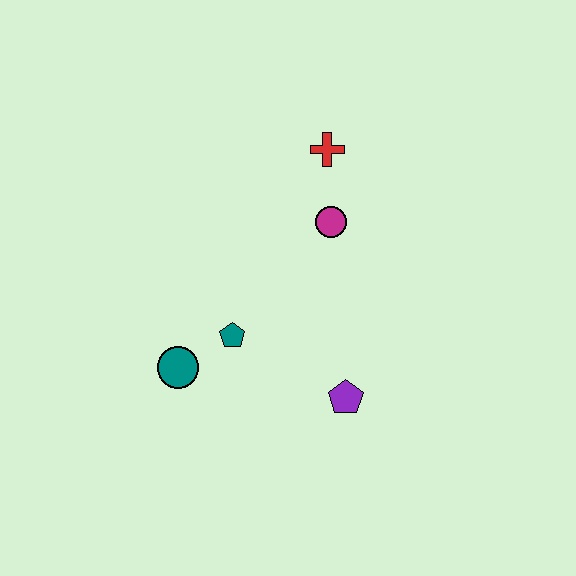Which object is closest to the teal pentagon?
The teal circle is closest to the teal pentagon.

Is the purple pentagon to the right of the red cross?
Yes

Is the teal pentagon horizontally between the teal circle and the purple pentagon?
Yes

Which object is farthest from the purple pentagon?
The red cross is farthest from the purple pentagon.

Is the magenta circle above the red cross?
No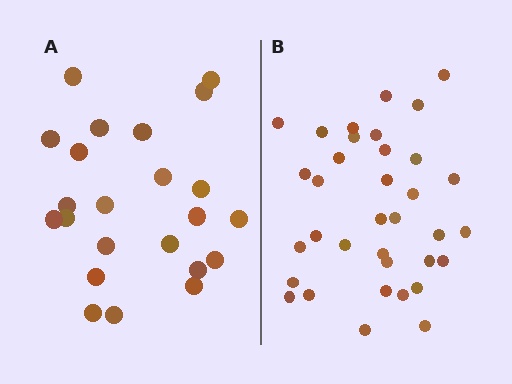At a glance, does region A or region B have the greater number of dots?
Region B (the right region) has more dots.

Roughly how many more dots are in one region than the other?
Region B has roughly 12 or so more dots than region A.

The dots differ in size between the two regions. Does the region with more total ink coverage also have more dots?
No. Region A has more total ink coverage because its dots are larger, but region B actually contains more individual dots. Total area can be misleading — the number of items is what matters here.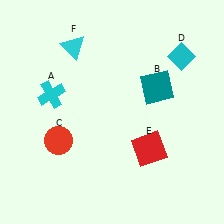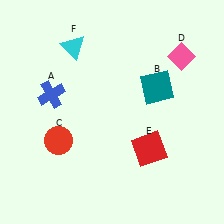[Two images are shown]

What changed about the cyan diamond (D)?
In Image 1, D is cyan. In Image 2, it changed to pink.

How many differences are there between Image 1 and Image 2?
There are 2 differences between the two images.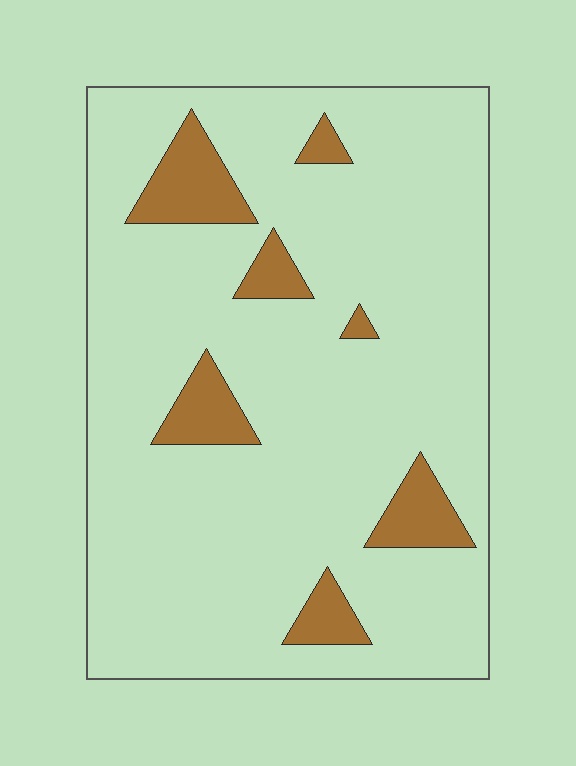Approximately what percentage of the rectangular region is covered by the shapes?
Approximately 10%.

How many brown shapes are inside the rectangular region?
7.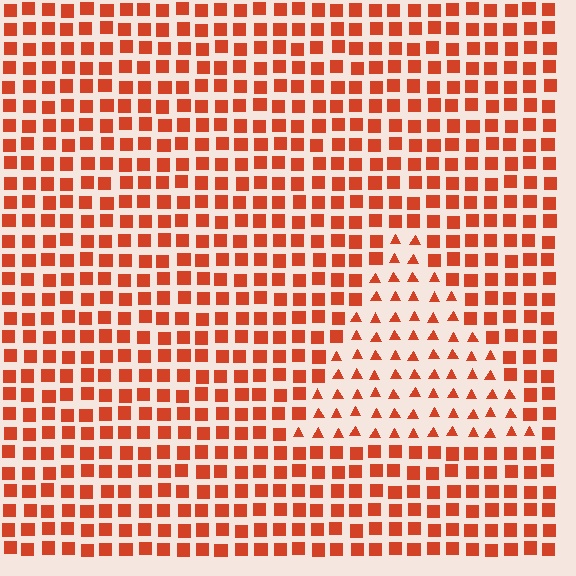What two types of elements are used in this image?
The image uses triangles inside the triangle region and squares outside it.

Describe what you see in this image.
The image is filled with small red elements arranged in a uniform grid. A triangle-shaped region contains triangles, while the surrounding area contains squares. The boundary is defined purely by the change in element shape.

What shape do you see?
I see a triangle.